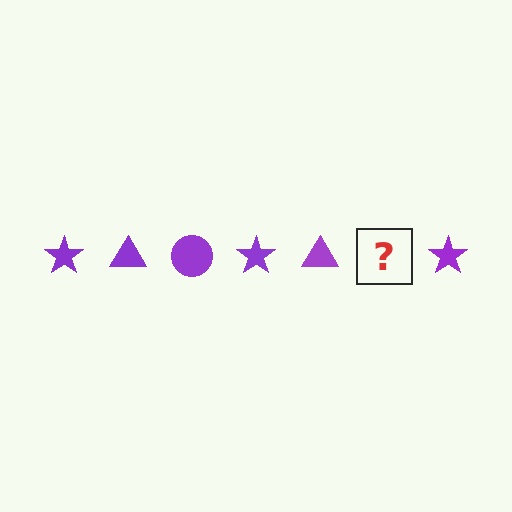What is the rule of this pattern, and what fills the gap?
The rule is that the pattern cycles through star, triangle, circle shapes in purple. The gap should be filled with a purple circle.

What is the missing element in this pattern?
The missing element is a purple circle.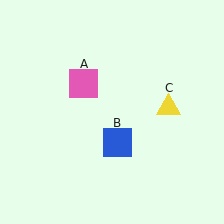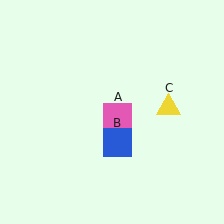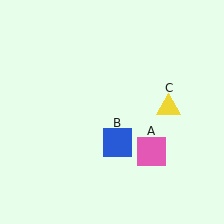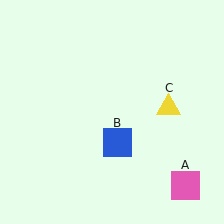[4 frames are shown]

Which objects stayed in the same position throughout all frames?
Blue square (object B) and yellow triangle (object C) remained stationary.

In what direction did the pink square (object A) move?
The pink square (object A) moved down and to the right.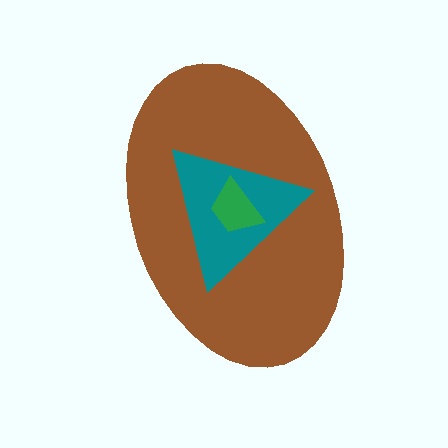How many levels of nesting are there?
3.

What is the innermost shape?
The green trapezoid.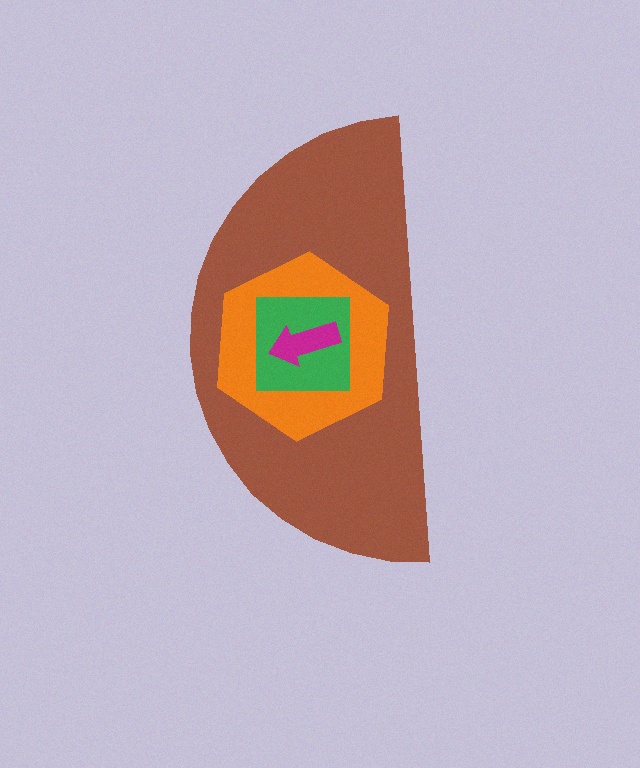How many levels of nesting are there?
4.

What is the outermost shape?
The brown semicircle.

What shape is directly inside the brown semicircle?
The orange hexagon.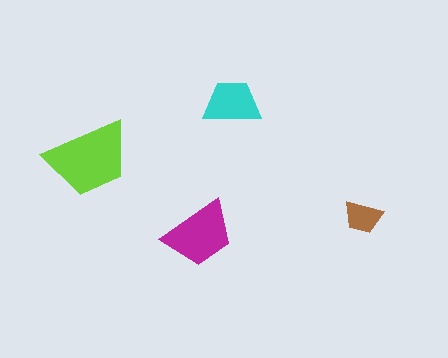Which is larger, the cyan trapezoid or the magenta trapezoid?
The magenta one.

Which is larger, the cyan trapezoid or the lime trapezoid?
The lime one.